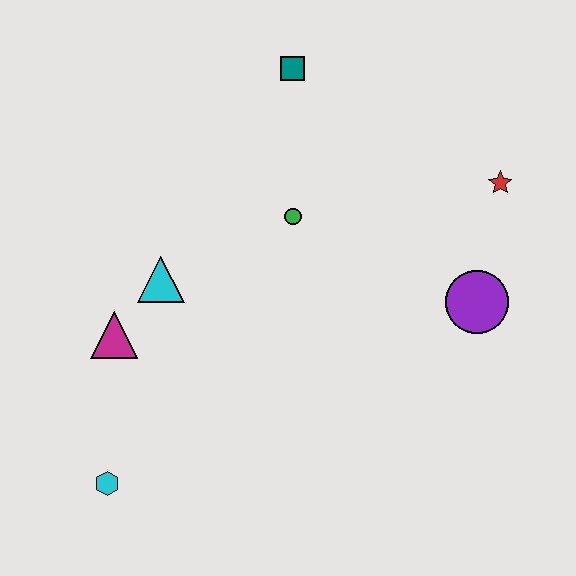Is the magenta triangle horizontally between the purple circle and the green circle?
No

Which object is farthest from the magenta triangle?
The red star is farthest from the magenta triangle.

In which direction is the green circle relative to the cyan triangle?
The green circle is to the right of the cyan triangle.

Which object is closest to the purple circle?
The red star is closest to the purple circle.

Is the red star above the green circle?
Yes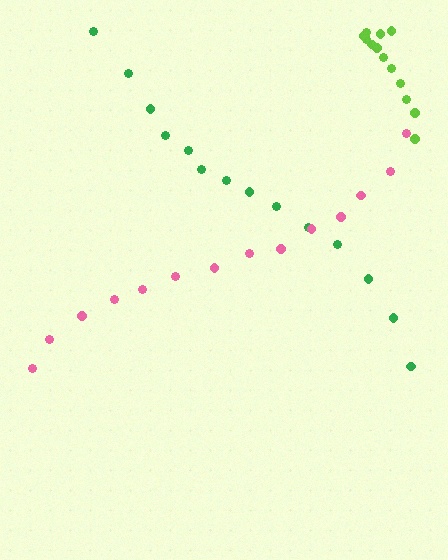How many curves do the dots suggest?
There are 3 distinct paths.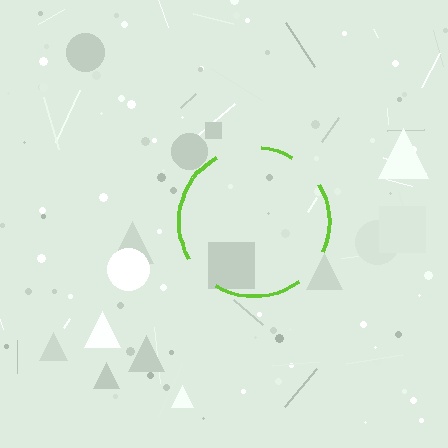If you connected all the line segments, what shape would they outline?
They would outline a circle.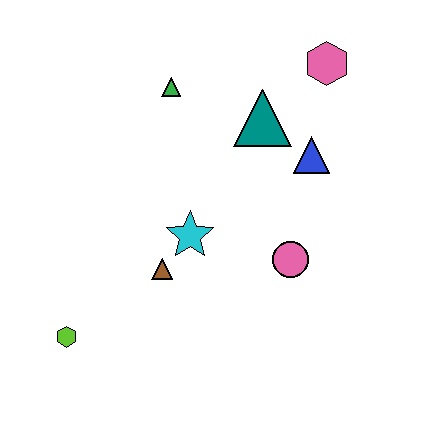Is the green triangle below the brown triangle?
No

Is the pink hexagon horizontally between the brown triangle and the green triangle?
No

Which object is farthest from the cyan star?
The pink hexagon is farthest from the cyan star.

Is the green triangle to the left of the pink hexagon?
Yes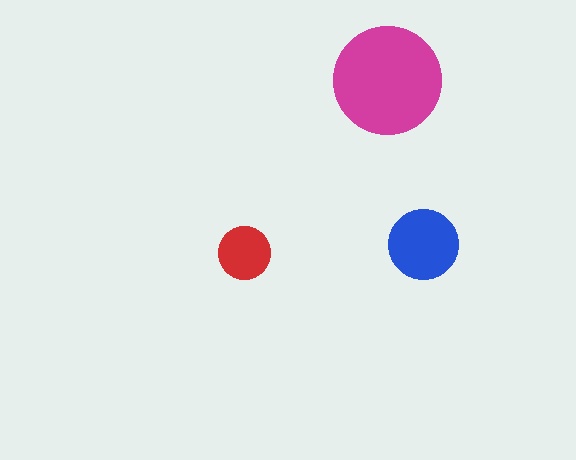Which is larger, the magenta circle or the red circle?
The magenta one.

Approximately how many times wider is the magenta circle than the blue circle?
About 1.5 times wider.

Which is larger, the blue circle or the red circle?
The blue one.